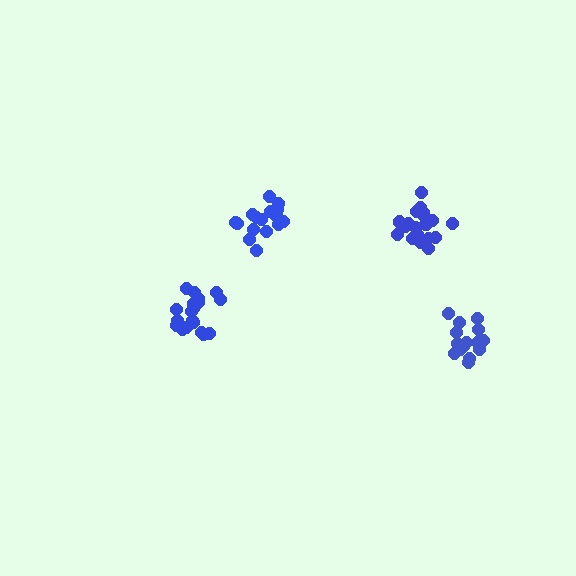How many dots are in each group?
Group 1: 15 dots, Group 2: 20 dots, Group 3: 17 dots, Group 4: 20 dots (72 total).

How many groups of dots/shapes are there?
There are 4 groups.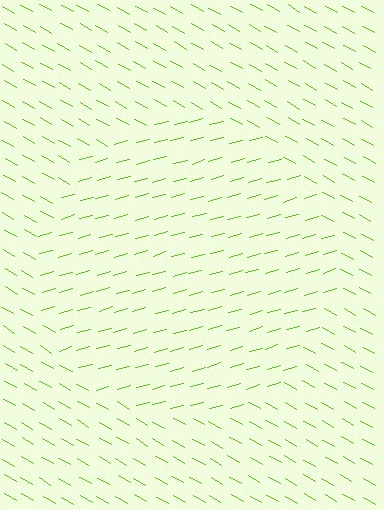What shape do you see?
I see a circle.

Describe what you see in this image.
The image is filled with small lime line segments. A circle region in the image has lines oriented differently from the surrounding lines, creating a visible texture boundary.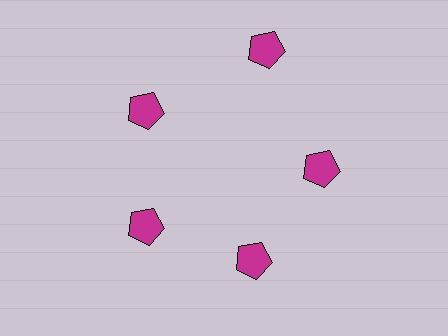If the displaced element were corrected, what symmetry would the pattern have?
It would have 5-fold rotational symmetry — the pattern would map onto itself every 72 degrees.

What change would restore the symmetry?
The symmetry would be restored by moving it inward, back onto the ring so that all 5 pentagons sit at equal angles and equal distance from the center.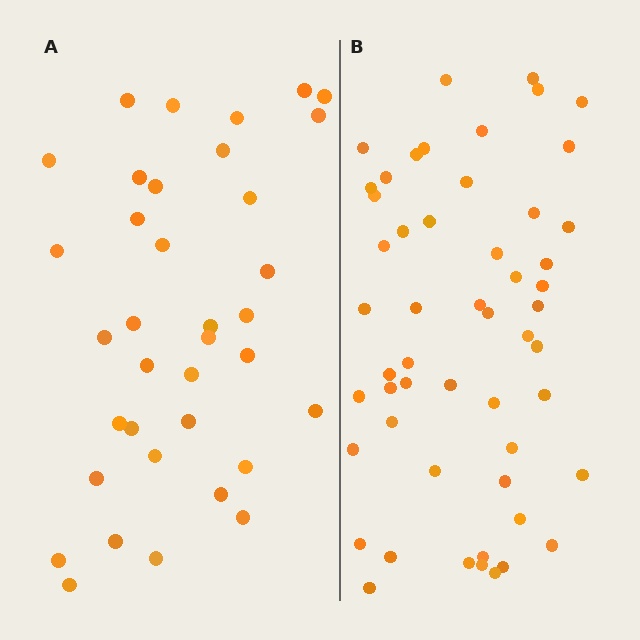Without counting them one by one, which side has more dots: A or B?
Region B (the right region) has more dots.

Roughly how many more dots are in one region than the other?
Region B has approximately 15 more dots than region A.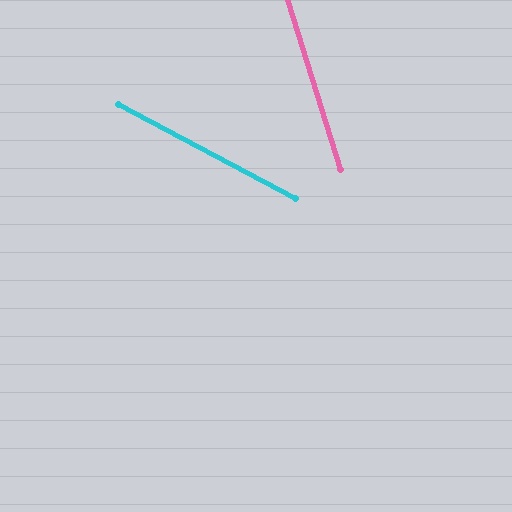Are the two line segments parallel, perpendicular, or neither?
Neither parallel nor perpendicular — they differ by about 45°.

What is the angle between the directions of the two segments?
Approximately 45 degrees.